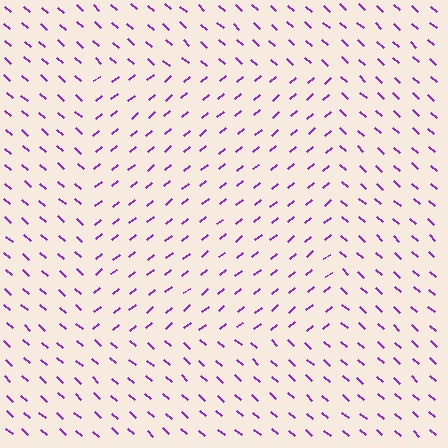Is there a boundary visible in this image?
Yes, there is a texture boundary formed by a change in line orientation.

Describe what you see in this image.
The image is filled with small purple line segments. A rectangle region in the image has lines oriented differently from the surrounding lines, creating a visible texture boundary.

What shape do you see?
I see a rectangle.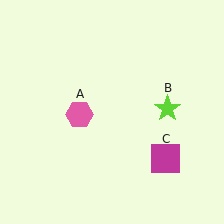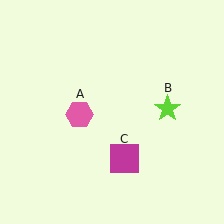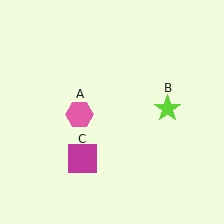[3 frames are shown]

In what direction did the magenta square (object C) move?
The magenta square (object C) moved left.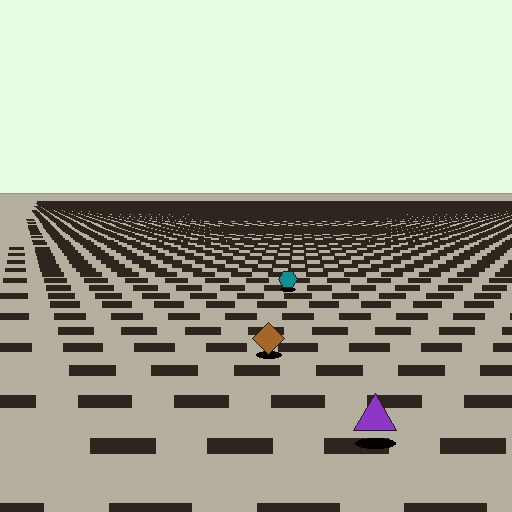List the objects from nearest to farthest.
From nearest to farthest: the purple triangle, the brown diamond, the teal hexagon.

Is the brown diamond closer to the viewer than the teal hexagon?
Yes. The brown diamond is closer — you can tell from the texture gradient: the ground texture is coarser near it.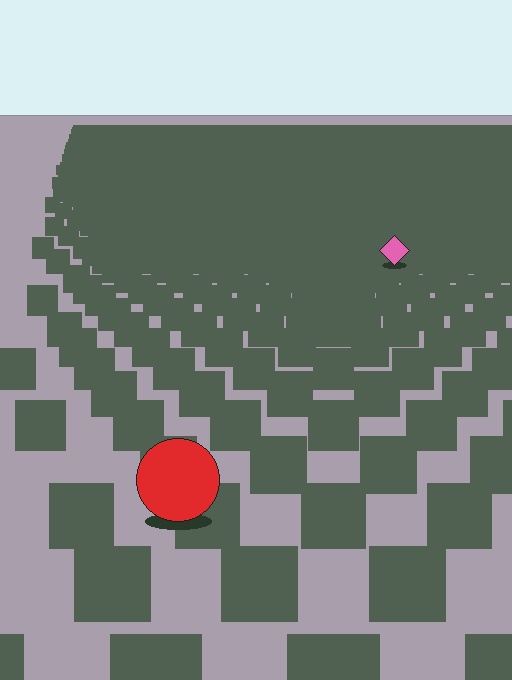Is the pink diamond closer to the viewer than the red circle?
No. The red circle is closer — you can tell from the texture gradient: the ground texture is coarser near it.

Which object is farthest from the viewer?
The pink diamond is farthest from the viewer. It appears smaller and the ground texture around it is denser.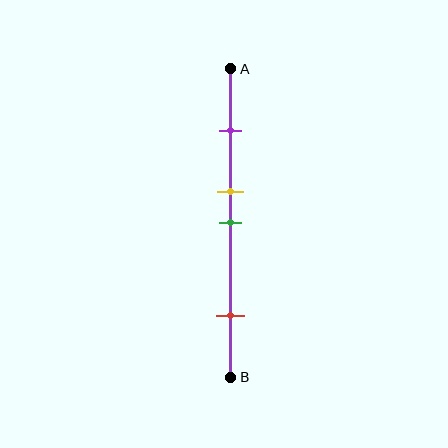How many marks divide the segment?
There are 4 marks dividing the segment.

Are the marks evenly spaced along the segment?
No, the marks are not evenly spaced.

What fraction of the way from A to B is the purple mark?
The purple mark is approximately 20% (0.2) of the way from A to B.